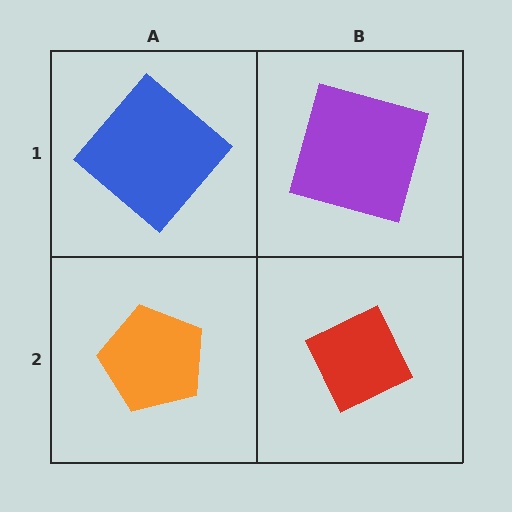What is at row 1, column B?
A purple square.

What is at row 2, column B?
A red diamond.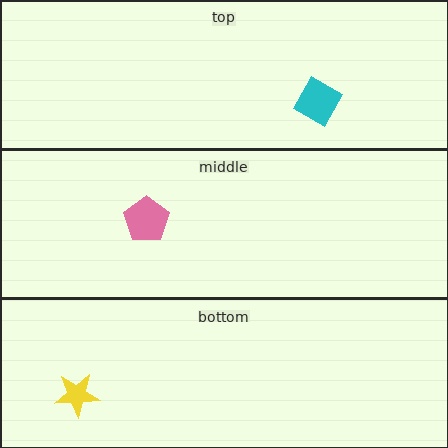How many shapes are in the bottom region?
1.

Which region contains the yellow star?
The bottom region.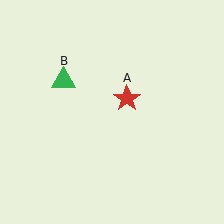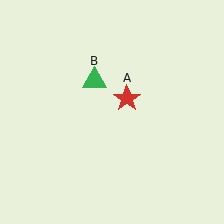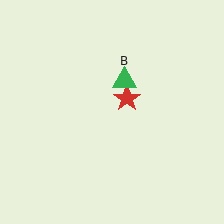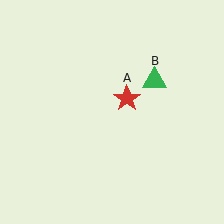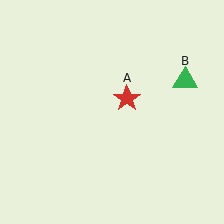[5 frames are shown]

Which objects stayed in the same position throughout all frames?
Red star (object A) remained stationary.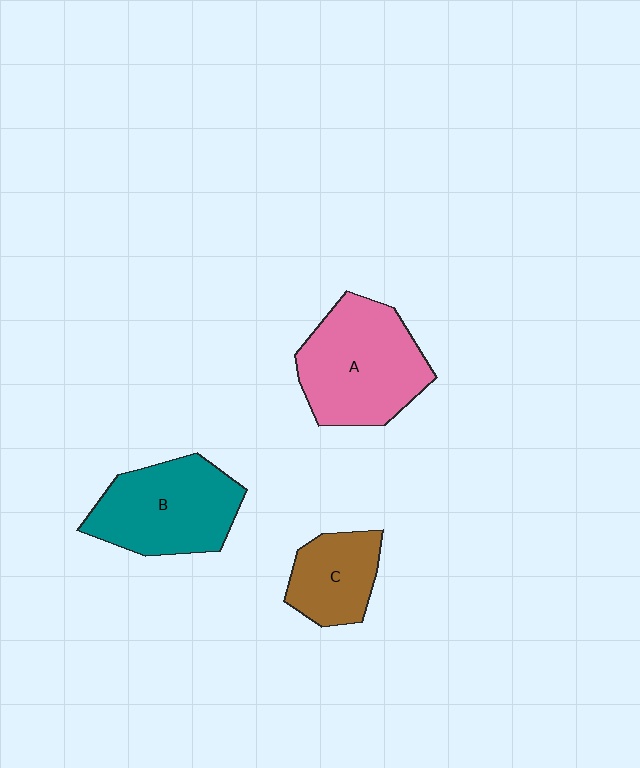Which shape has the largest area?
Shape A (pink).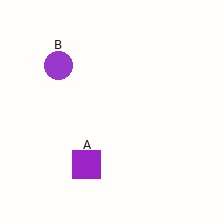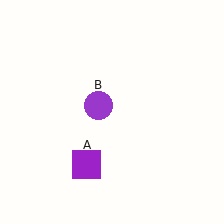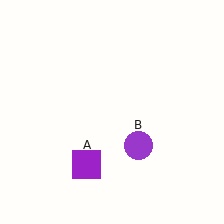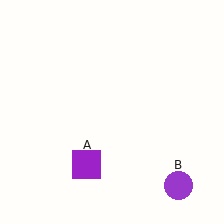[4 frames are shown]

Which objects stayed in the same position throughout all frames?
Purple square (object A) remained stationary.